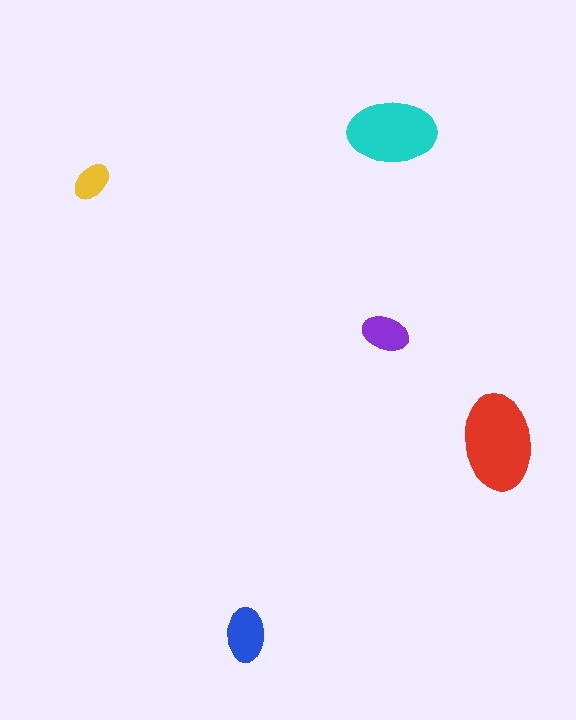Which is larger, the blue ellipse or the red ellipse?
The red one.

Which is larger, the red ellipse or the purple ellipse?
The red one.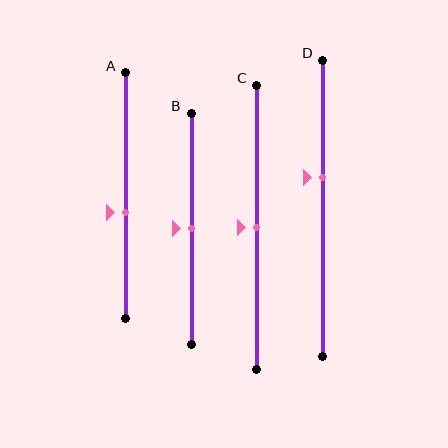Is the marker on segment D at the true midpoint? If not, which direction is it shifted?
No, the marker on segment D is shifted upward by about 10% of the segment length.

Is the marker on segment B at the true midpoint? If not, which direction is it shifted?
Yes, the marker on segment B is at the true midpoint.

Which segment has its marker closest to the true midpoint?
Segment B has its marker closest to the true midpoint.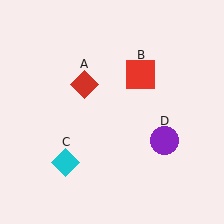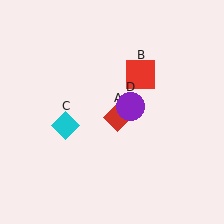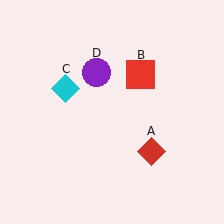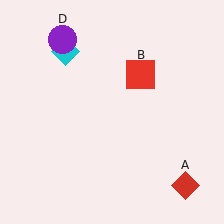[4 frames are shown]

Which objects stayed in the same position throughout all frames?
Red square (object B) remained stationary.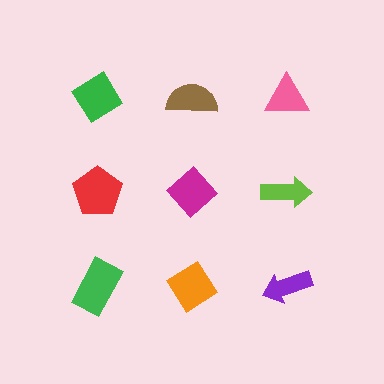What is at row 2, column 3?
A lime arrow.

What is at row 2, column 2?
A magenta diamond.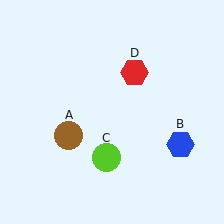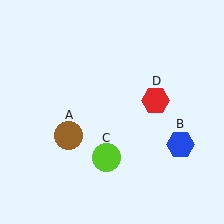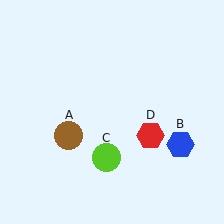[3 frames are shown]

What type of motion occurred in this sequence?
The red hexagon (object D) rotated clockwise around the center of the scene.